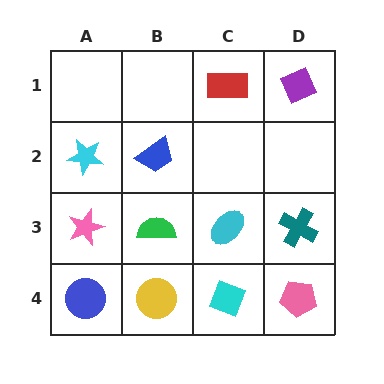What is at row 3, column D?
A teal cross.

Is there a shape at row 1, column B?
No, that cell is empty.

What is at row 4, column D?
A pink pentagon.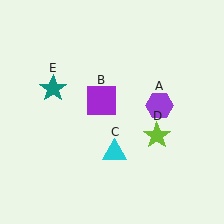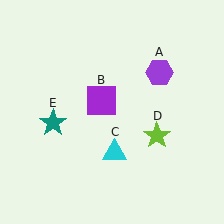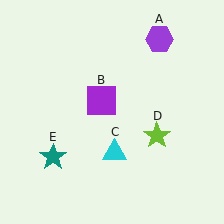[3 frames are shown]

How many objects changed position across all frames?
2 objects changed position: purple hexagon (object A), teal star (object E).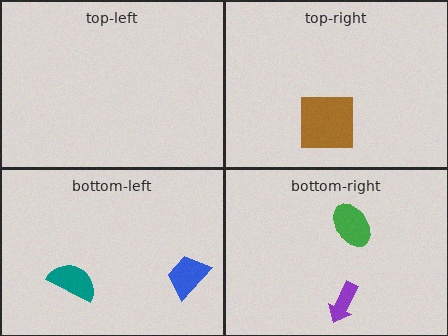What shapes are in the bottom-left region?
The teal semicircle, the blue trapezoid.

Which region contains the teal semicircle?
The bottom-left region.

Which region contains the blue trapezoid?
The bottom-left region.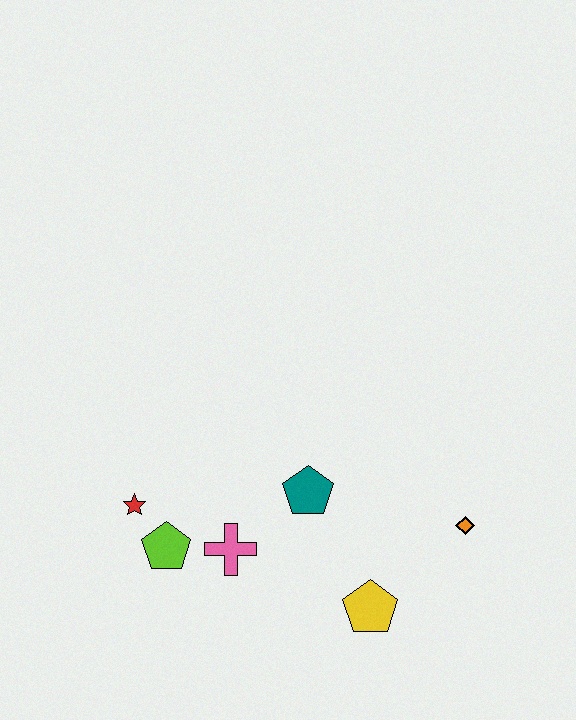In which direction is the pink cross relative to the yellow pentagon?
The pink cross is to the left of the yellow pentagon.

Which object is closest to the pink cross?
The lime pentagon is closest to the pink cross.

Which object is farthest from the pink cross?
The orange diamond is farthest from the pink cross.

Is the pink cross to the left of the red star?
No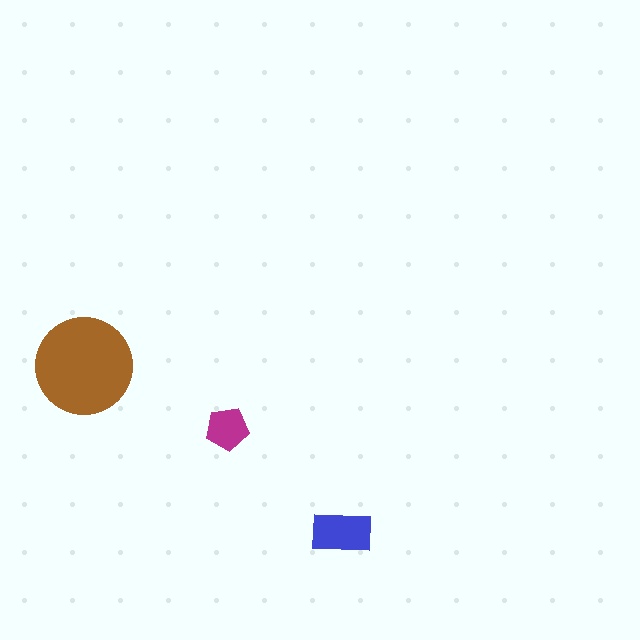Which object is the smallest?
The magenta pentagon.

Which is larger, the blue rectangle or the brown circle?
The brown circle.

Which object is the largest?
The brown circle.